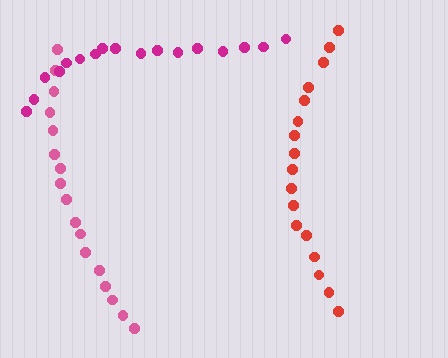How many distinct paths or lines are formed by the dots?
There are 3 distinct paths.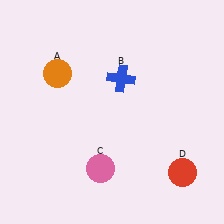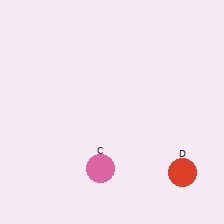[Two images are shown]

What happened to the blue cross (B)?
The blue cross (B) was removed in Image 2. It was in the top-right area of Image 1.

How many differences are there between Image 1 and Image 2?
There are 2 differences between the two images.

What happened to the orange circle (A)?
The orange circle (A) was removed in Image 2. It was in the top-left area of Image 1.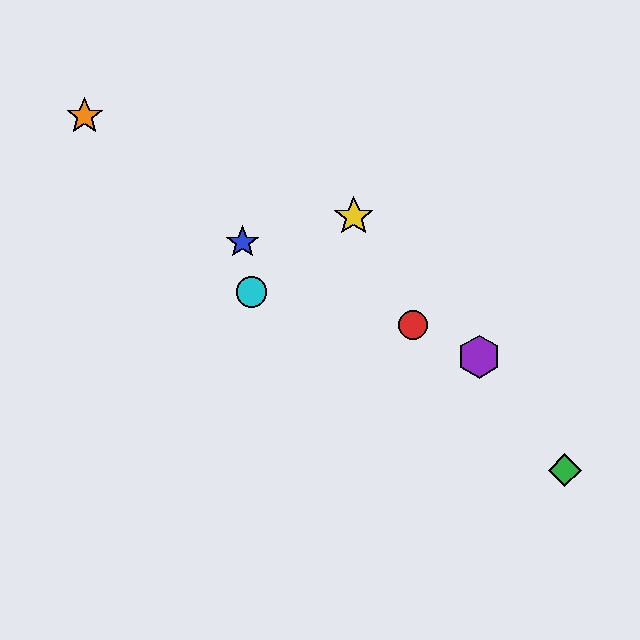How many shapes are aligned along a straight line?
3 shapes (the red circle, the blue star, the purple hexagon) are aligned along a straight line.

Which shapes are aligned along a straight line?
The red circle, the blue star, the purple hexagon are aligned along a straight line.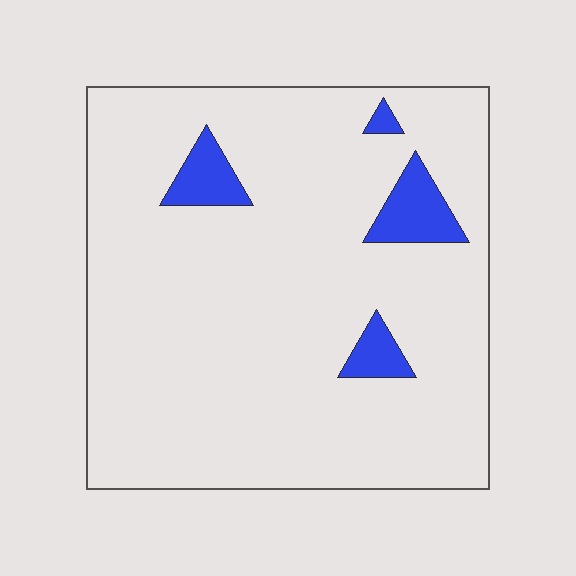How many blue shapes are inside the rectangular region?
4.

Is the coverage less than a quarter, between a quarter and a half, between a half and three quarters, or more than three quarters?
Less than a quarter.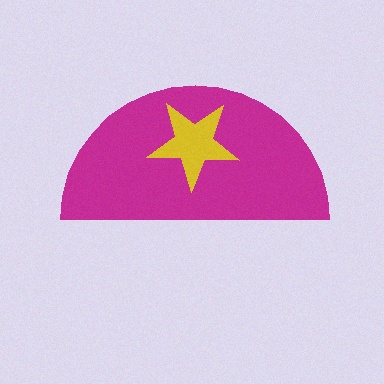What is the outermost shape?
The magenta semicircle.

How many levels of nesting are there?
2.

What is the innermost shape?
The yellow star.